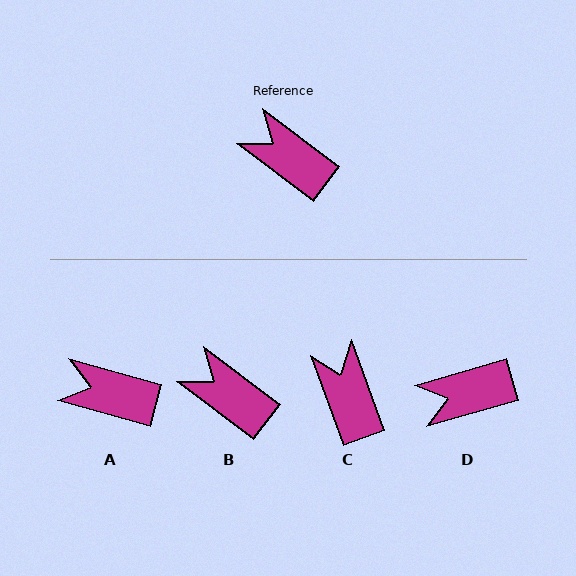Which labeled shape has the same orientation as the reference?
B.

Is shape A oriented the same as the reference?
No, it is off by about 21 degrees.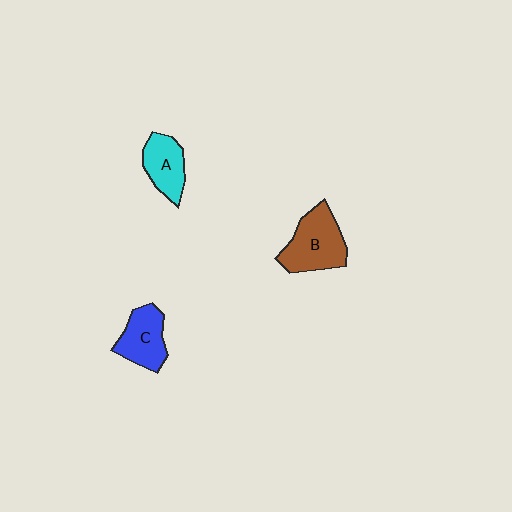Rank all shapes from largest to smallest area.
From largest to smallest: B (brown), C (blue), A (cyan).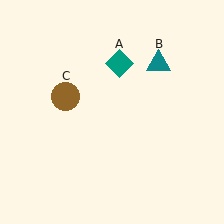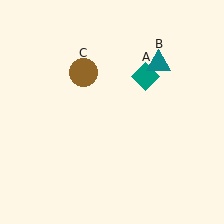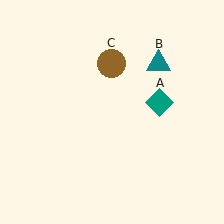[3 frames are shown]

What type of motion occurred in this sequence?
The teal diamond (object A), brown circle (object C) rotated clockwise around the center of the scene.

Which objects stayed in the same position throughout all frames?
Teal triangle (object B) remained stationary.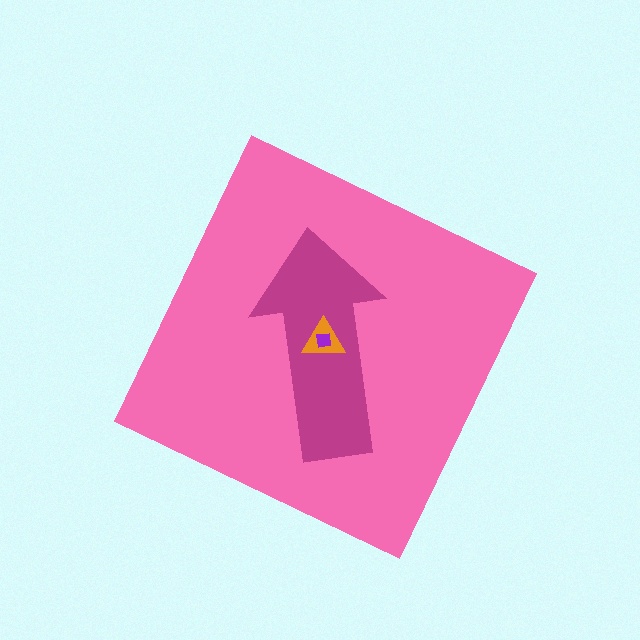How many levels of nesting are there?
4.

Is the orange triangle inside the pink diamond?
Yes.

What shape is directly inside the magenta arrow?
The orange triangle.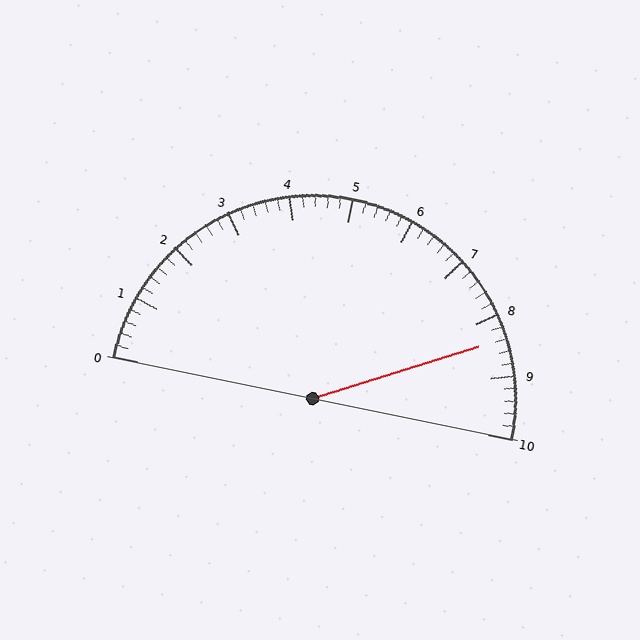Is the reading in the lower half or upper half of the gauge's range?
The reading is in the upper half of the range (0 to 10).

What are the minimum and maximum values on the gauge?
The gauge ranges from 0 to 10.